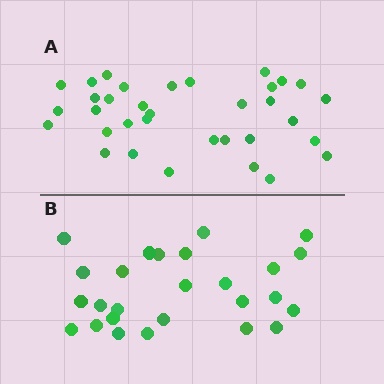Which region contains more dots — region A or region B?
Region A (the top region) has more dots.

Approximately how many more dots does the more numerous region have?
Region A has roughly 8 or so more dots than region B.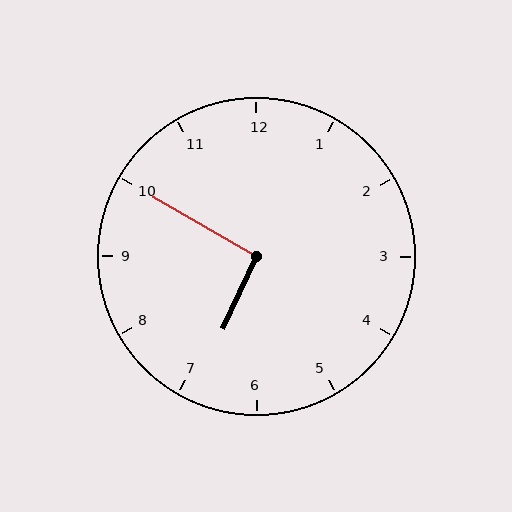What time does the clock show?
6:50.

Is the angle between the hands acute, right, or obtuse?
It is right.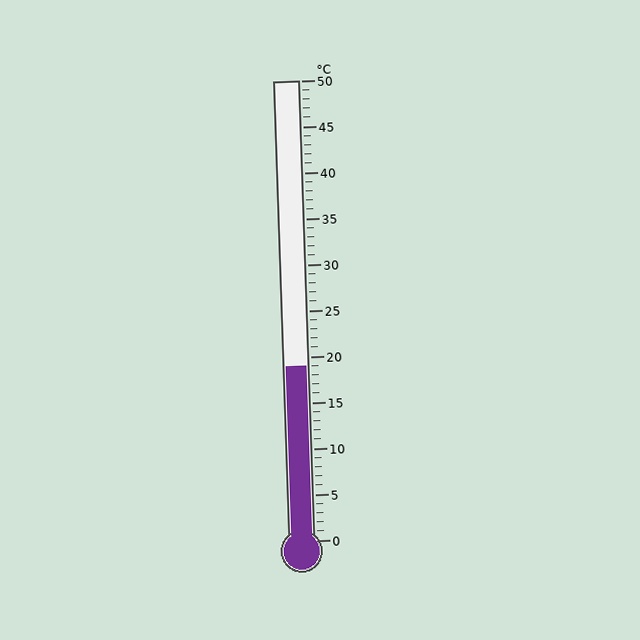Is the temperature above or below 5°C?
The temperature is above 5°C.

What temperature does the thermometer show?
The thermometer shows approximately 19°C.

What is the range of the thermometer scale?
The thermometer scale ranges from 0°C to 50°C.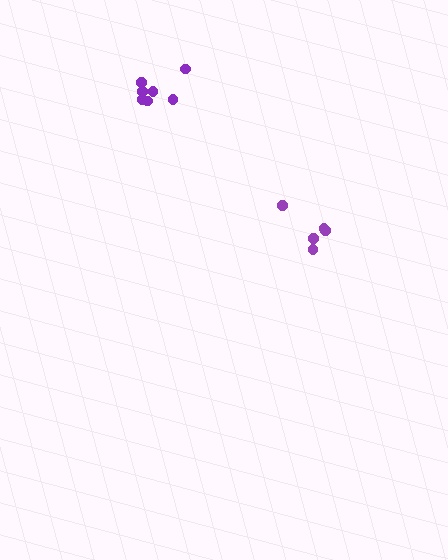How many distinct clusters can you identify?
There are 2 distinct clusters.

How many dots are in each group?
Group 1: 7 dots, Group 2: 5 dots (12 total).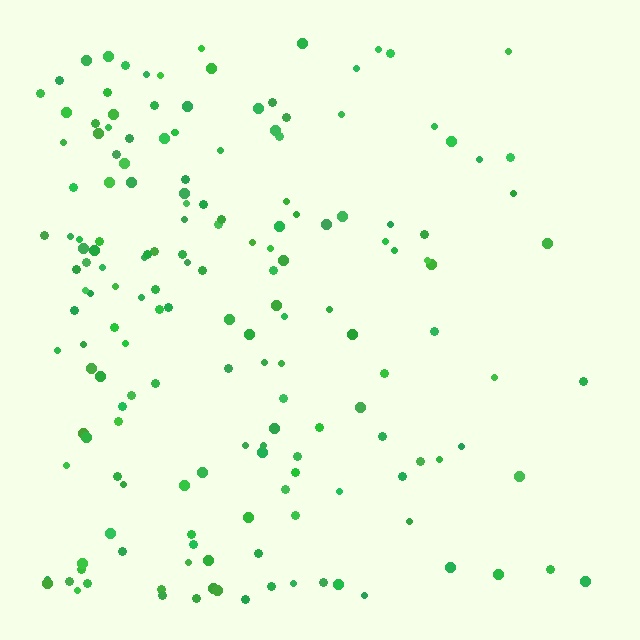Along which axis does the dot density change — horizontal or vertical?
Horizontal.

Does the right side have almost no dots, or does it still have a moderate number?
Still a moderate number, just noticeably fewer than the left.